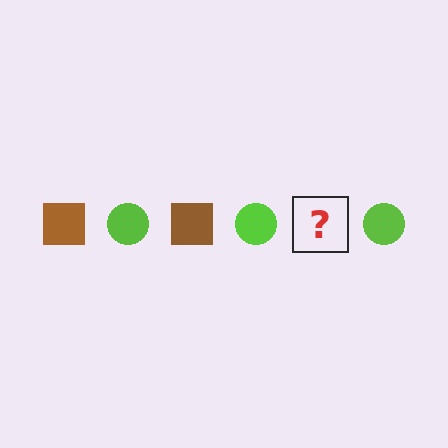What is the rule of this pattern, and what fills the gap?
The rule is that the pattern alternates between brown square and lime circle. The gap should be filled with a brown square.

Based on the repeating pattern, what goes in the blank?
The blank should be a brown square.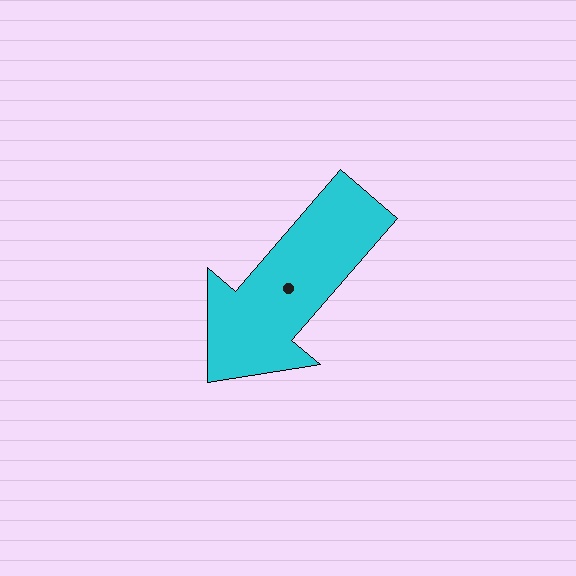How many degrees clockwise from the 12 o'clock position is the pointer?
Approximately 221 degrees.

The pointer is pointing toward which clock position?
Roughly 7 o'clock.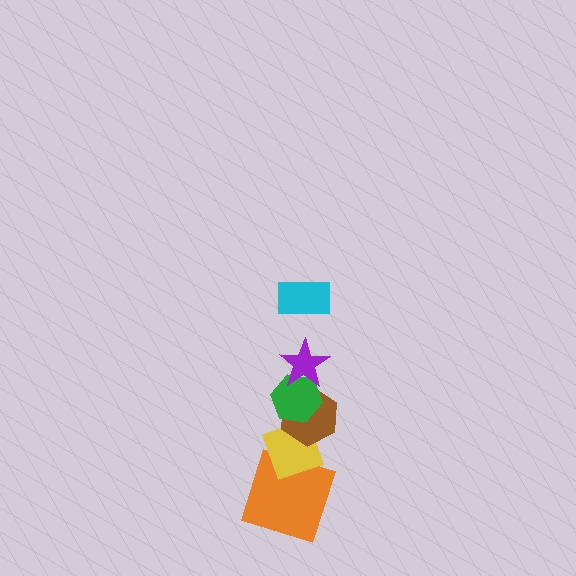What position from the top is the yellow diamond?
The yellow diamond is 5th from the top.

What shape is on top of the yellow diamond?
The brown hexagon is on top of the yellow diamond.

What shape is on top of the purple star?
The cyan rectangle is on top of the purple star.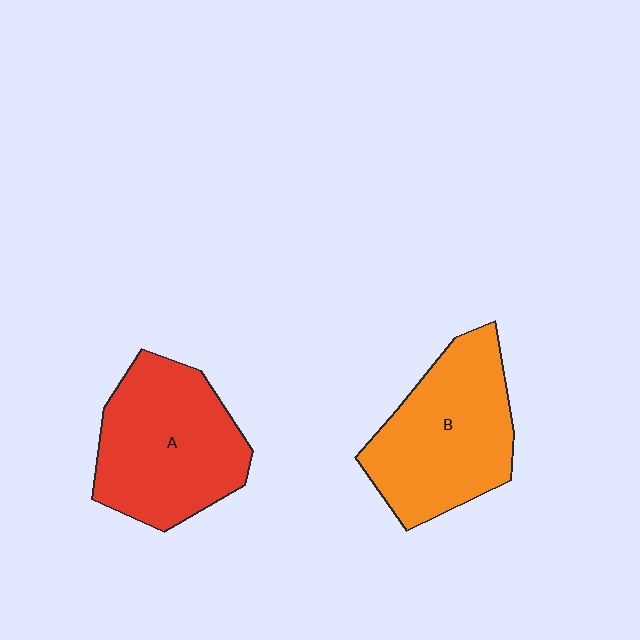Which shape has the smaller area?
Shape B (orange).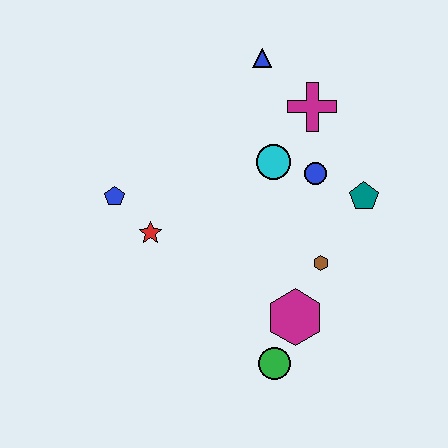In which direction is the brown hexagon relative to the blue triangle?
The brown hexagon is below the blue triangle.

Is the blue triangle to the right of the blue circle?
No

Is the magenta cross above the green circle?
Yes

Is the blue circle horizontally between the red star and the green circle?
No